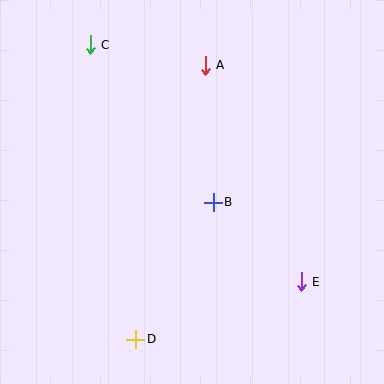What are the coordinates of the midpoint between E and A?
The midpoint between E and A is at (253, 174).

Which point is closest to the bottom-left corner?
Point D is closest to the bottom-left corner.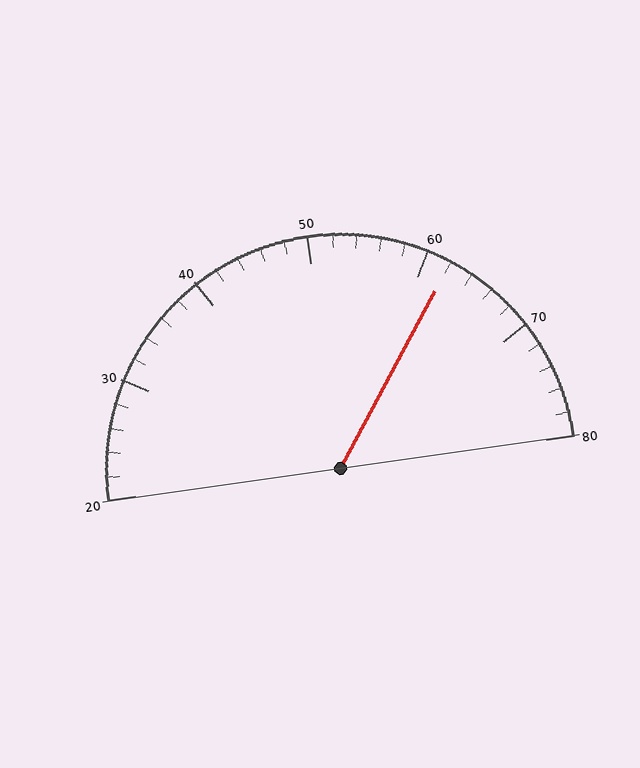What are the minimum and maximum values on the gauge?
The gauge ranges from 20 to 80.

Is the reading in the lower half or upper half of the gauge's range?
The reading is in the upper half of the range (20 to 80).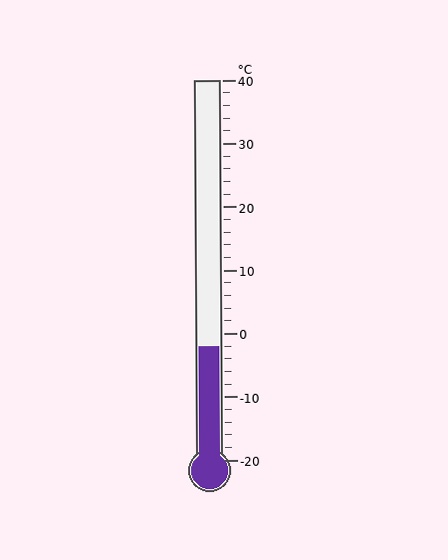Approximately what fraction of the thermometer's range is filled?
The thermometer is filled to approximately 30% of its range.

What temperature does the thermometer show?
The thermometer shows approximately -2°C.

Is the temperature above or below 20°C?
The temperature is below 20°C.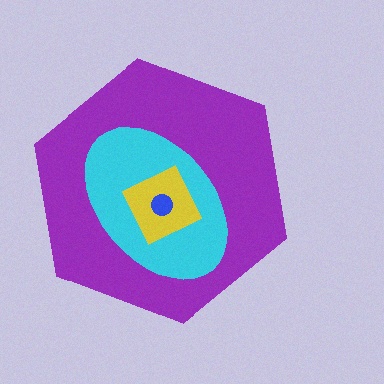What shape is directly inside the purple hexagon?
The cyan ellipse.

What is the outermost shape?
The purple hexagon.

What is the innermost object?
The blue circle.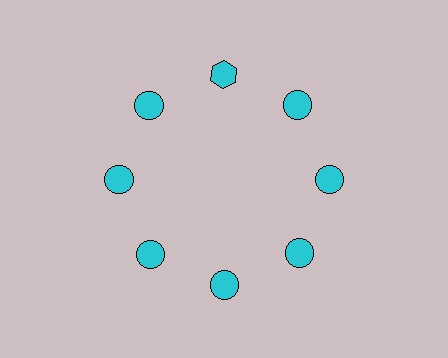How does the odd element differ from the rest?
It has a different shape: hexagon instead of circle.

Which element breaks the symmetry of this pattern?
The cyan hexagon at roughly the 12 o'clock position breaks the symmetry. All other shapes are cyan circles.